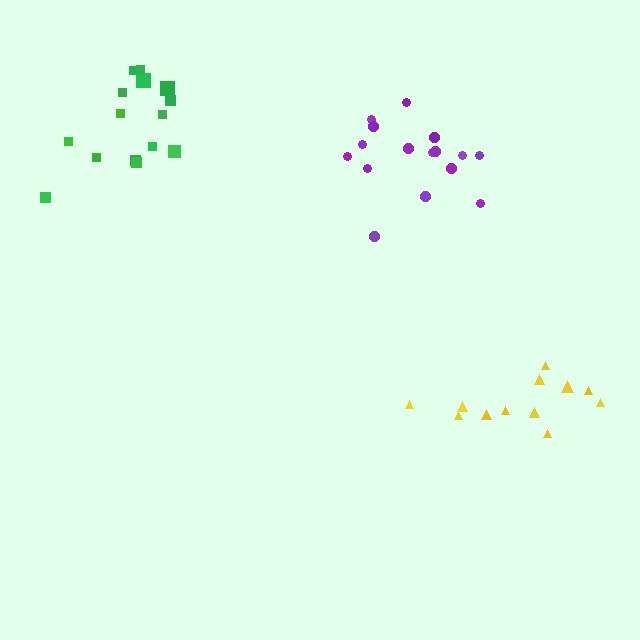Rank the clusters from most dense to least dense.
purple, green, yellow.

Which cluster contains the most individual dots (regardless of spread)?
Purple (16).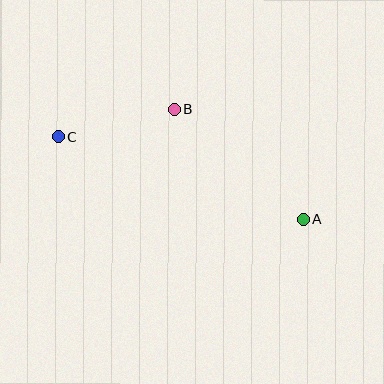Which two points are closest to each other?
Points B and C are closest to each other.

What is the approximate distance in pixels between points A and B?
The distance between A and B is approximately 169 pixels.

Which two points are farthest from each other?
Points A and C are farthest from each other.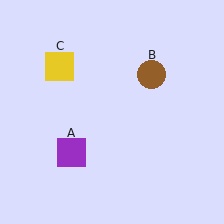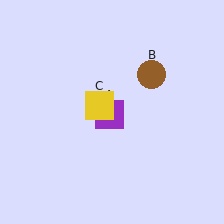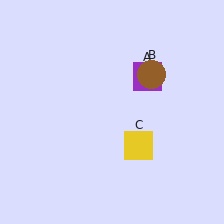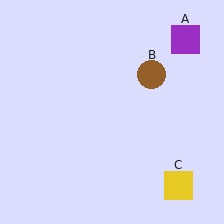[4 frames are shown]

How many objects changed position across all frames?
2 objects changed position: purple square (object A), yellow square (object C).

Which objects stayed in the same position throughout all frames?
Brown circle (object B) remained stationary.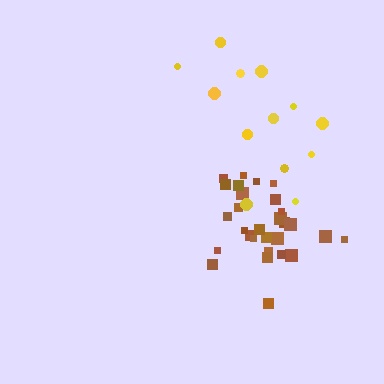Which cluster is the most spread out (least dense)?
Yellow.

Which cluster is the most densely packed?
Brown.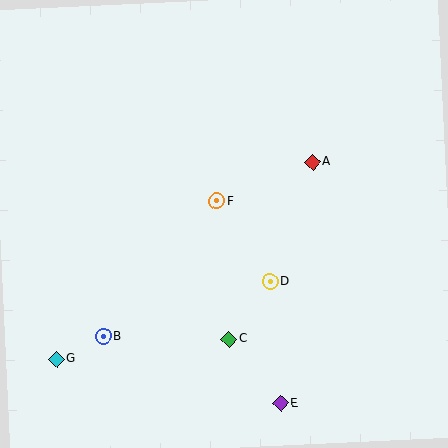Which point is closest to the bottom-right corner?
Point E is closest to the bottom-right corner.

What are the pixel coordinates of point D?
Point D is at (270, 282).